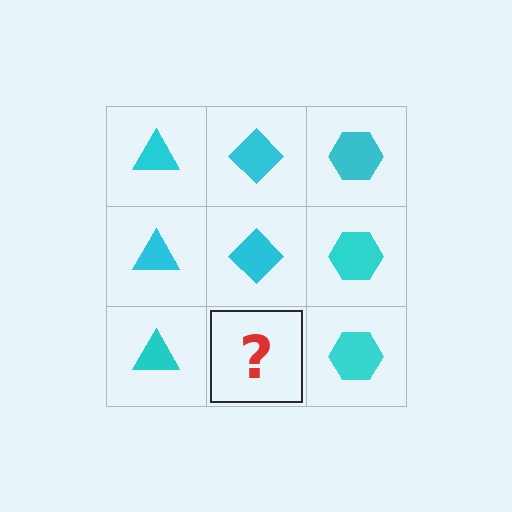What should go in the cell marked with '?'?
The missing cell should contain a cyan diamond.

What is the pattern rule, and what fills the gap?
The rule is that each column has a consistent shape. The gap should be filled with a cyan diamond.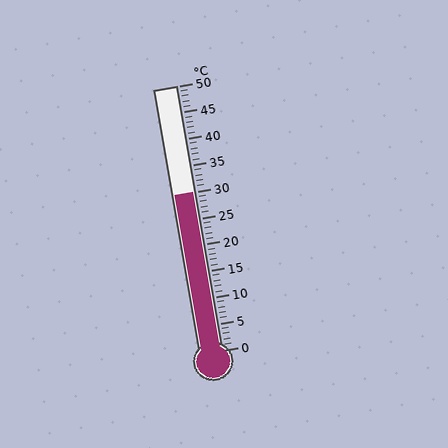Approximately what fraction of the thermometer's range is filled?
The thermometer is filled to approximately 60% of its range.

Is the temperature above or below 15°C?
The temperature is above 15°C.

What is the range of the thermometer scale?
The thermometer scale ranges from 0°C to 50°C.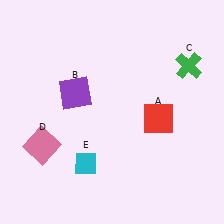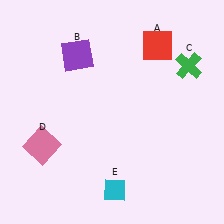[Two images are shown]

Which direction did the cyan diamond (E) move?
The cyan diamond (E) moved right.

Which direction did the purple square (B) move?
The purple square (B) moved up.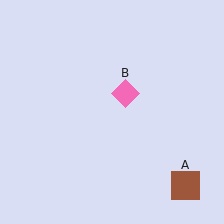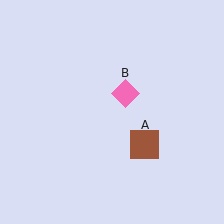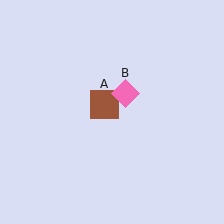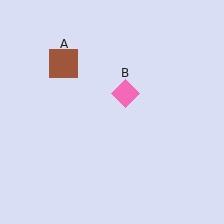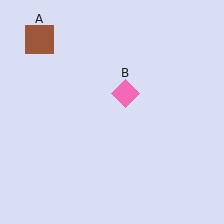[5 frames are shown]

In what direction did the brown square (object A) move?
The brown square (object A) moved up and to the left.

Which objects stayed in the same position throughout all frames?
Pink diamond (object B) remained stationary.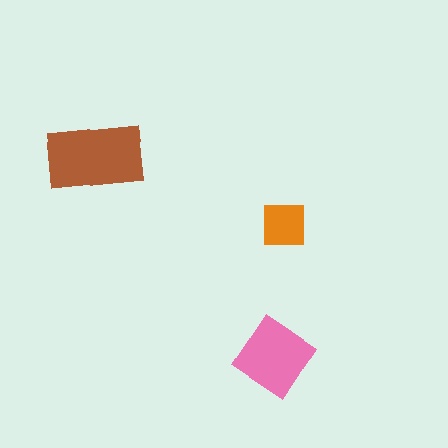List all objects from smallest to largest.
The orange square, the pink diamond, the brown rectangle.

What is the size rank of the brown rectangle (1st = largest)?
1st.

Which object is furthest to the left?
The brown rectangle is leftmost.